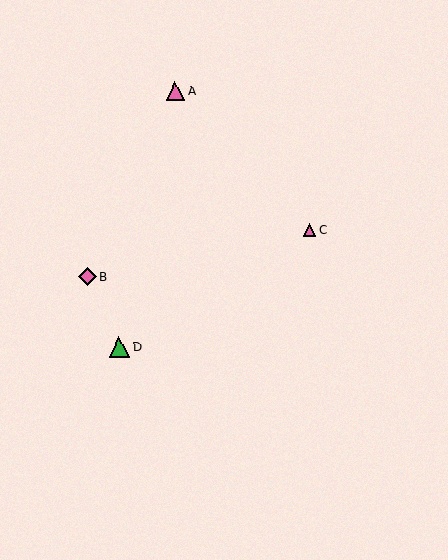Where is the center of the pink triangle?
The center of the pink triangle is at (309, 230).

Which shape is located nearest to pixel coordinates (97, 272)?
The pink diamond (labeled B) at (87, 277) is nearest to that location.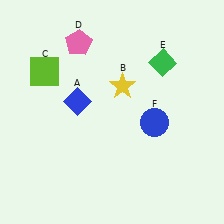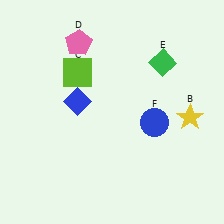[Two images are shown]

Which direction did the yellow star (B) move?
The yellow star (B) moved right.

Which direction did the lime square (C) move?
The lime square (C) moved right.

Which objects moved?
The objects that moved are: the yellow star (B), the lime square (C).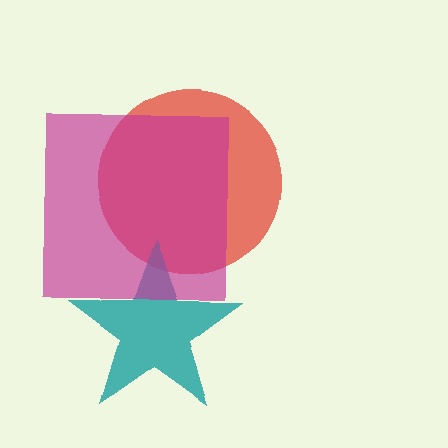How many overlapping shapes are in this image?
There are 3 overlapping shapes in the image.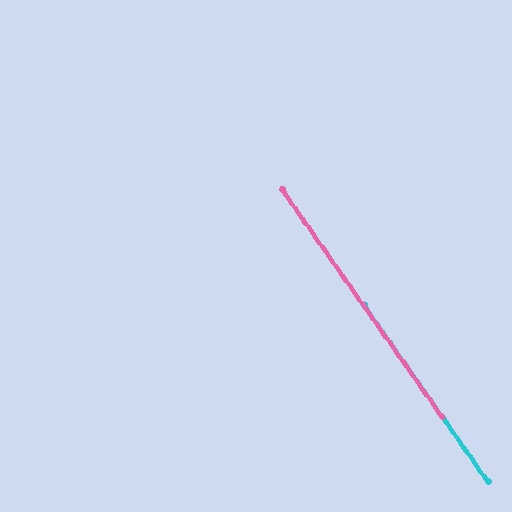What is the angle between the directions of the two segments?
Approximately 0 degrees.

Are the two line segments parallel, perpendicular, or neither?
Parallel — their directions differ by only 0.1°.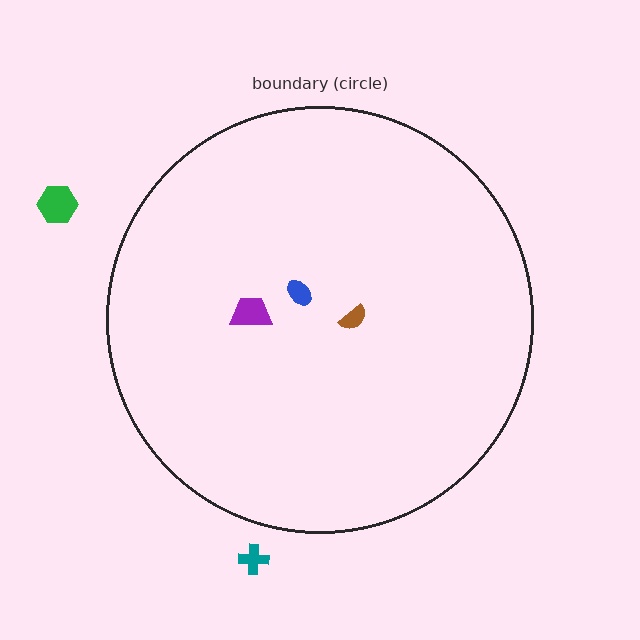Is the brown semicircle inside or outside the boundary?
Inside.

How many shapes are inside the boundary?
3 inside, 2 outside.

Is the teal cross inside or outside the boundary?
Outside.